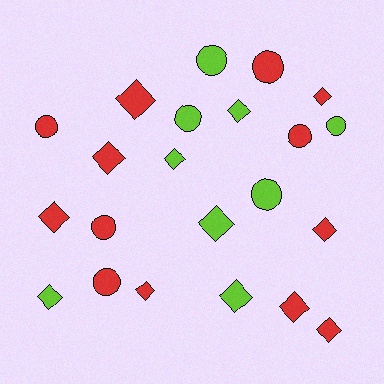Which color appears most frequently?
Red, with 13 objects.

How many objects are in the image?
There are 22 objects.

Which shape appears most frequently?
Diamond, with 13 objects.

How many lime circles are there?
There are 4 lime circles.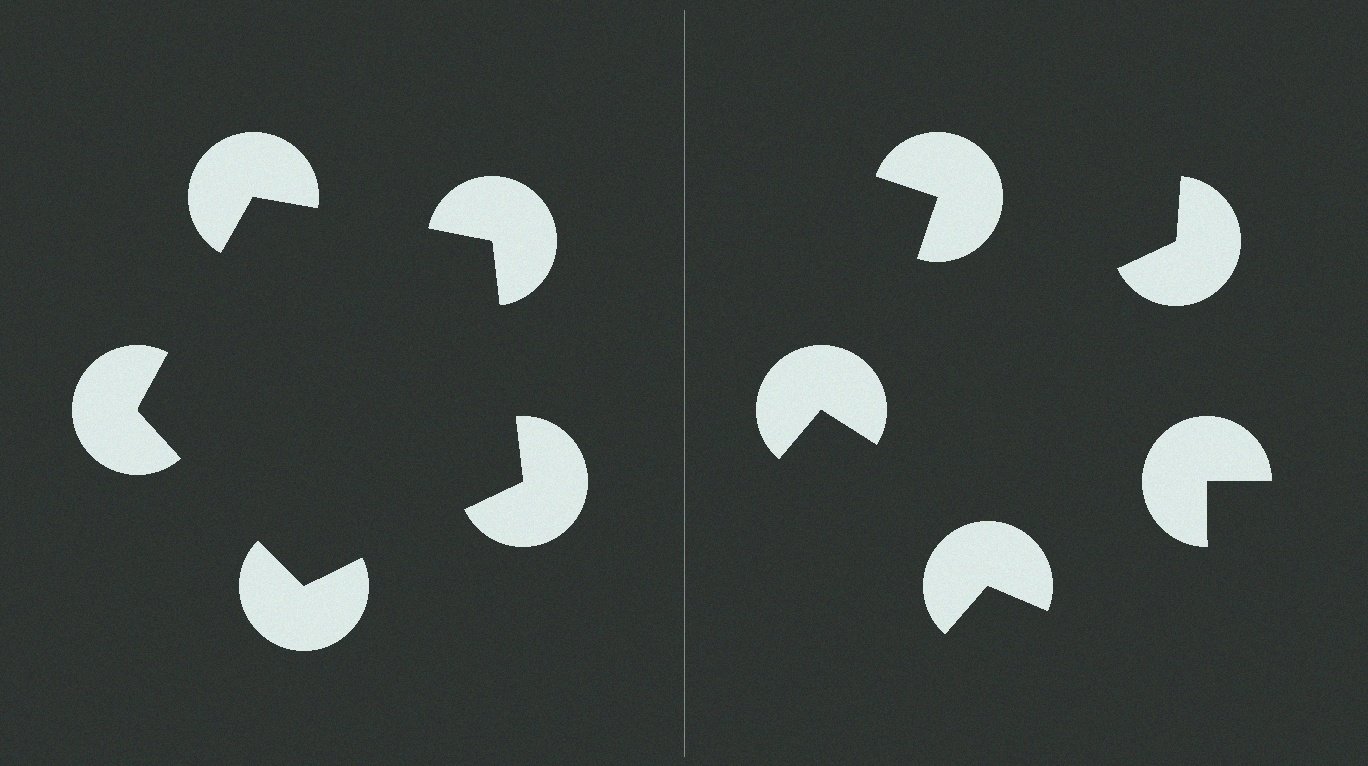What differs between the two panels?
The pac-man discs are positioned identically on both sides; only the wedge orientations differ. On the left they align to a pentagon; on the right they are misaligned.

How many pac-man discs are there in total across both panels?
10 — 5 on each side.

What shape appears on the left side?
An illusory pentagon.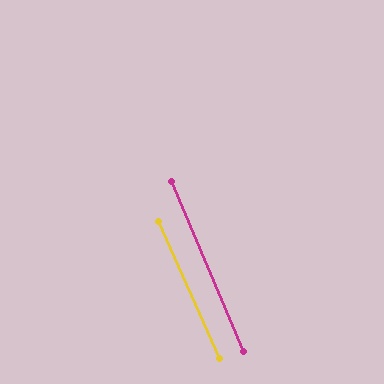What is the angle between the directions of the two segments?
Approximately 1 degree.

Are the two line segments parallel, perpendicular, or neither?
Parallel — their directions differ by only 0.9°.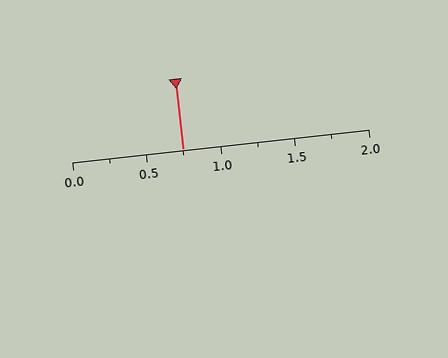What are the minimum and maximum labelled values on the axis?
The axis runs from 0.0 to 2.0.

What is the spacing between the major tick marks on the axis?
The major ticks are spaced 0.5 apart.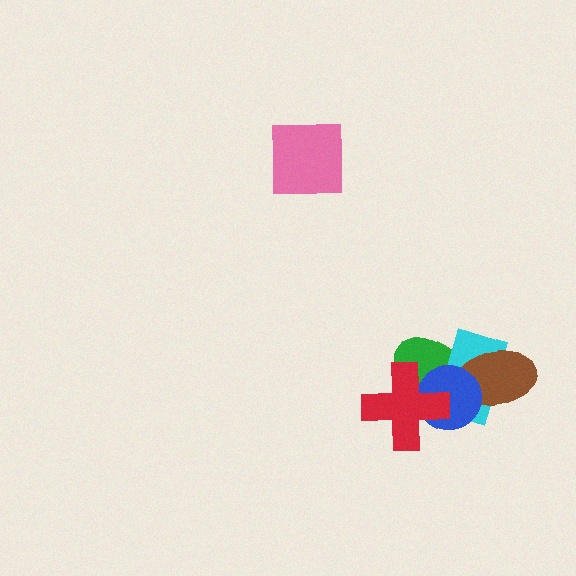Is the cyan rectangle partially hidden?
Yes, it is partially covered by another shape.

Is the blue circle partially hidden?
Yes, it is partially covered by another shape.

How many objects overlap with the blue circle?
4 objects overlap with the blue circle.